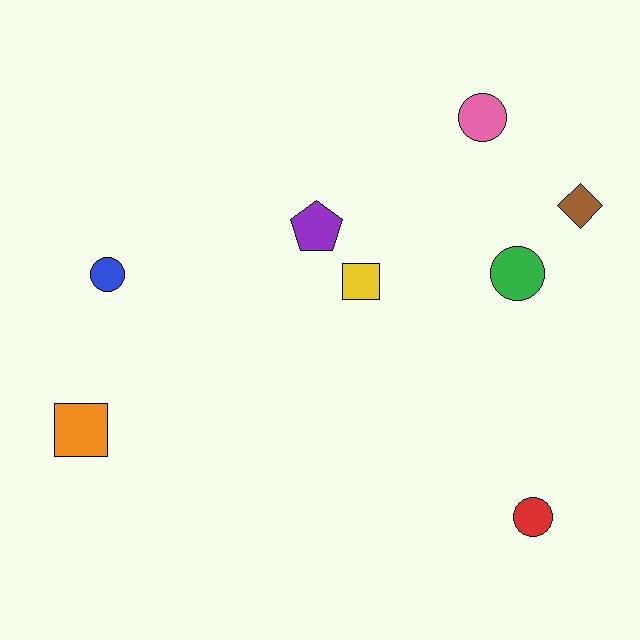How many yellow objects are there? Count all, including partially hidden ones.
There is 1 yellow object.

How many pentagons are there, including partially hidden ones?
There is 1 pentagon.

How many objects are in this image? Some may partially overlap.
There are 8 objects.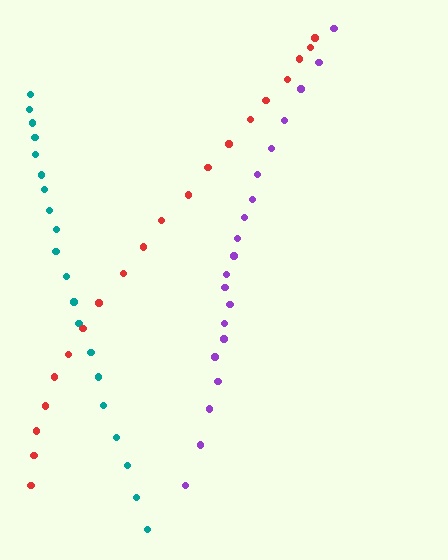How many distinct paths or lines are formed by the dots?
There are 3 distinct paths.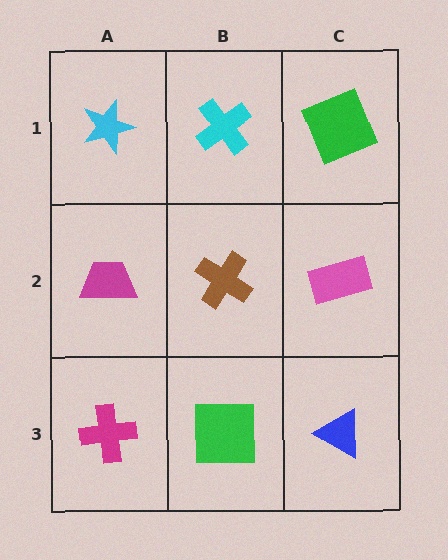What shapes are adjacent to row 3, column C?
A pink rectangle (row 2, column C), a green square (row 3, column B).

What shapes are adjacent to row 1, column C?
A pink rectangle (row 2, column C), a cyan cross (row 1, column B).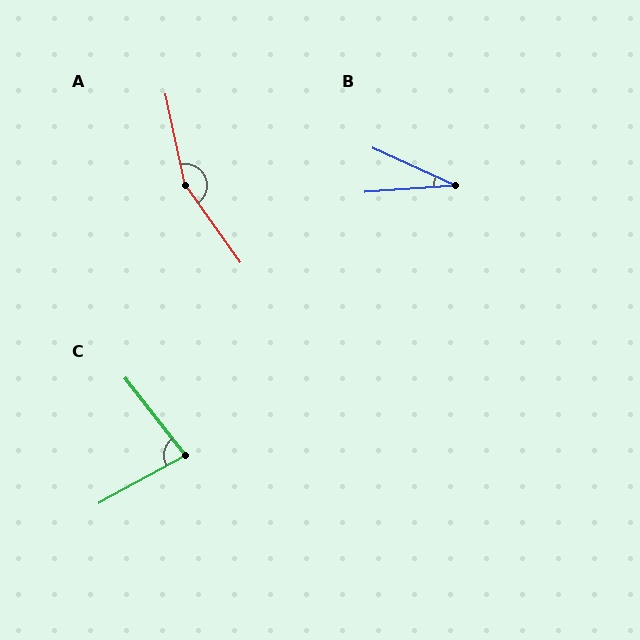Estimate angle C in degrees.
Approximately 81 degrees.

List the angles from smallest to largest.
B (28°), C (81°), A (156°).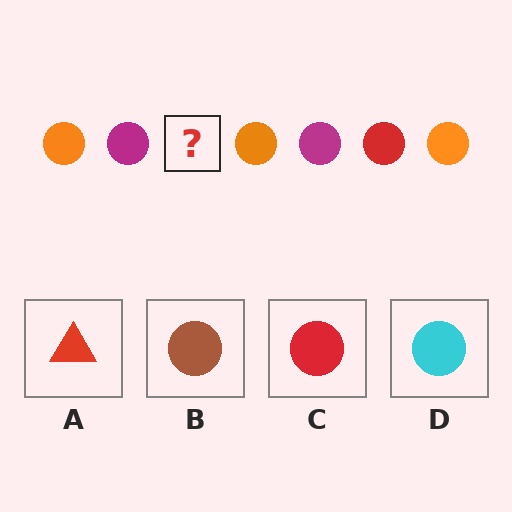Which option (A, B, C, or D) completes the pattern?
C.